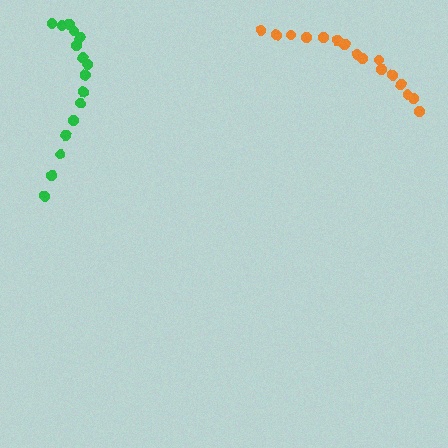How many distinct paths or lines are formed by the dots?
There are 2 distinct paths.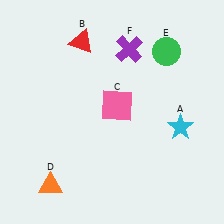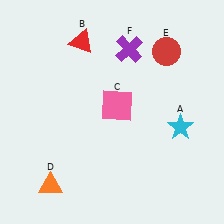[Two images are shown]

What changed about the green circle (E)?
In Image 1, E is green. In Image 2, it changed to red.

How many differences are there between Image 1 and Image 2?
There is 1 difference between the two images.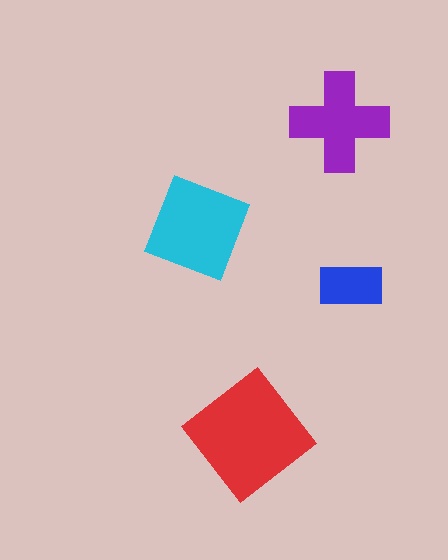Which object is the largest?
The red diamond.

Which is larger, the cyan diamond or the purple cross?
The cyan diamond.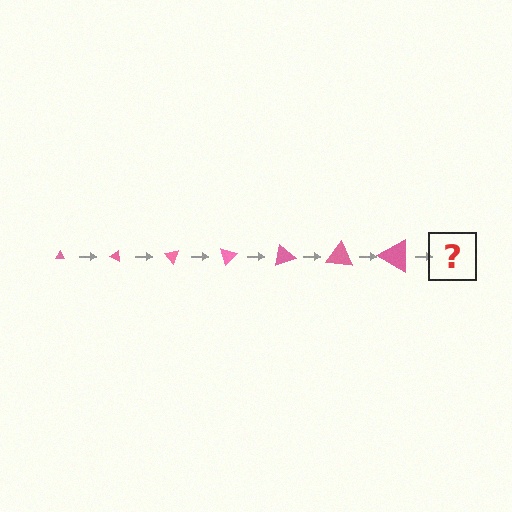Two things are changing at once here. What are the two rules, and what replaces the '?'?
The two rules are that the triangle grows larger each step and it rotates 25 degrees each step. The '?' should be a triangle, larger than the previous one and rotated 175 degrees from the start.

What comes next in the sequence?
The next element should be a triangle, larger than the previous one and rotated 175 degrees from the start.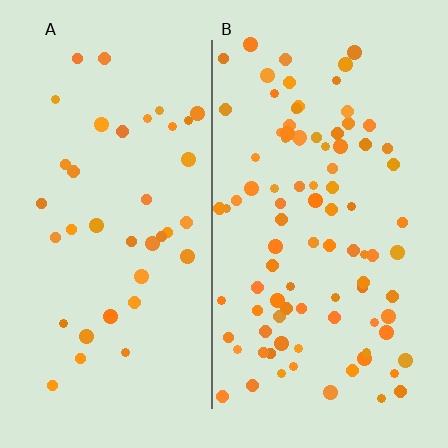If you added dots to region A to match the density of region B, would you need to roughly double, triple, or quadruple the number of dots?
Approximately double.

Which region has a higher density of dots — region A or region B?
B (the right).